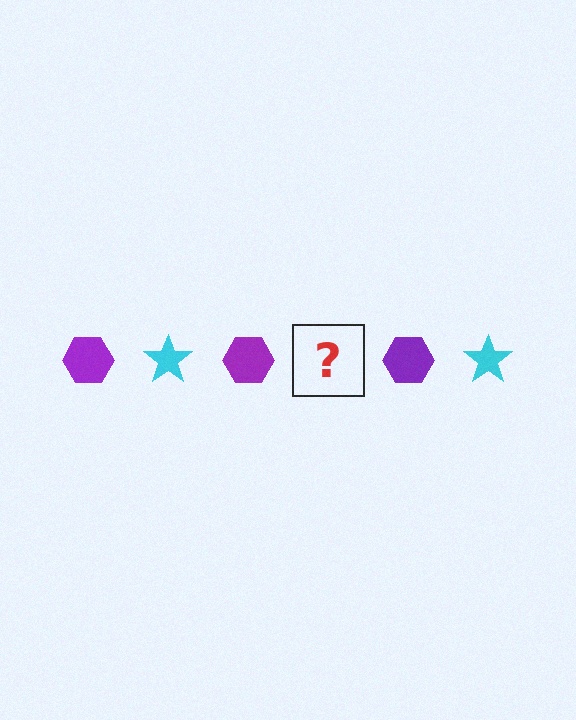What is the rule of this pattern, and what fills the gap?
The rule is that the pattern alternates between purple hexagon and cyan star. The gap should be filled with a cyan star.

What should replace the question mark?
The question mark should be replaced with a cyan star.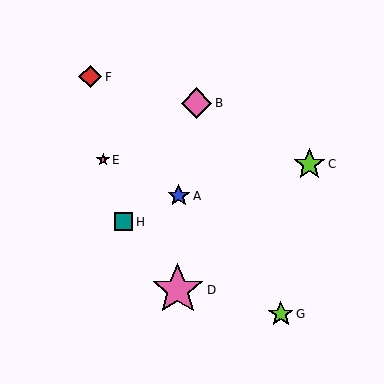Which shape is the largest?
The pink star (labeled D) is the largest.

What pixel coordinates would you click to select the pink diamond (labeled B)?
Click at (197, 103) to select the pink diamond B.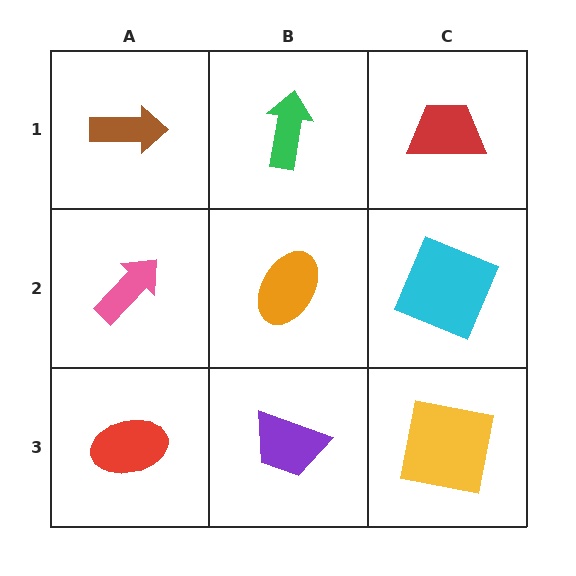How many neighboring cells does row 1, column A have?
2.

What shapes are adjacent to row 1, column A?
A pink arrow (row 2, column A), a green arrow (row 1, column B).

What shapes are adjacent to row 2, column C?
A red trapezoid (row 1, column C), a yellow square (row 3, column C), an orange ellipse (row 2, column B).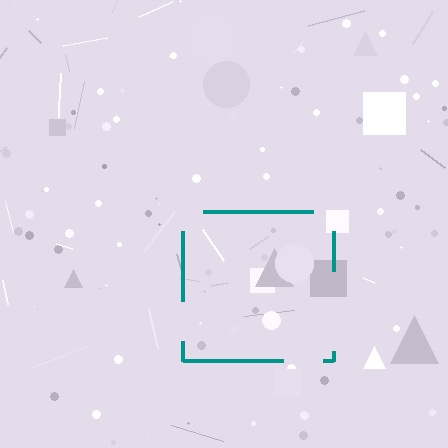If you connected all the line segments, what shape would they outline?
They would outline a square.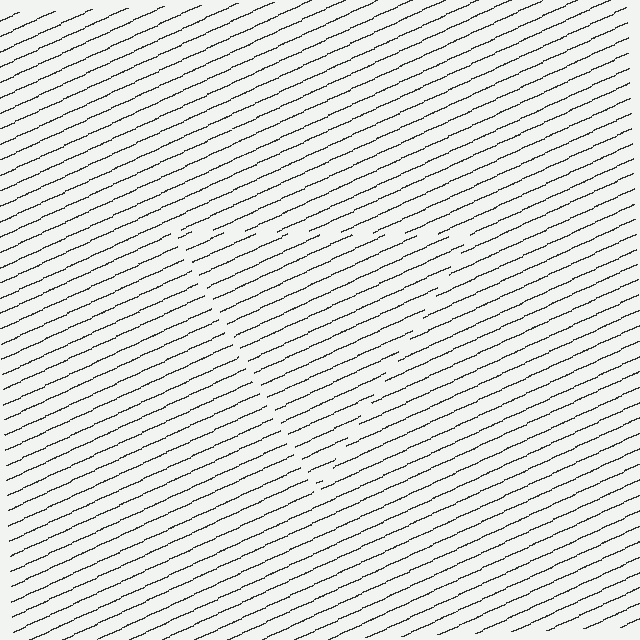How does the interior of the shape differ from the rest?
The interior of the shape contains the same grating, shifted by half a period — the contour is defined by the phase discontinuity where line-ends from the inner and outer gratings abut.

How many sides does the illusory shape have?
3 sides — the line-ends trace a triangle.